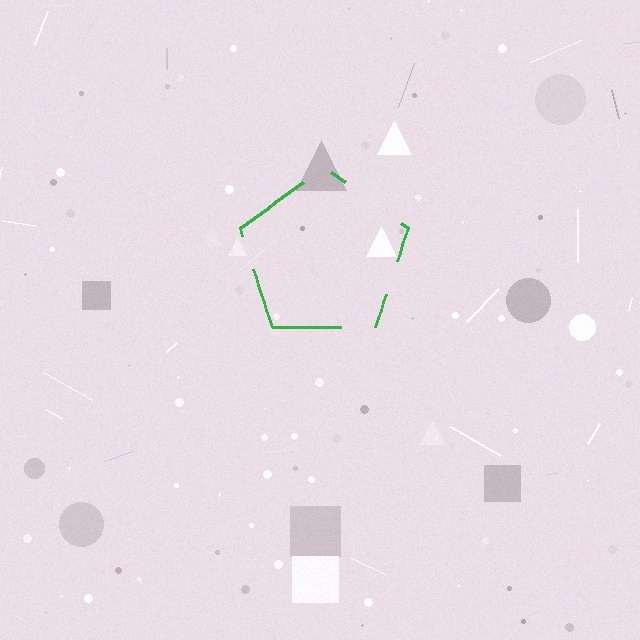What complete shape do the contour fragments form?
The contour fragments form a pentagon.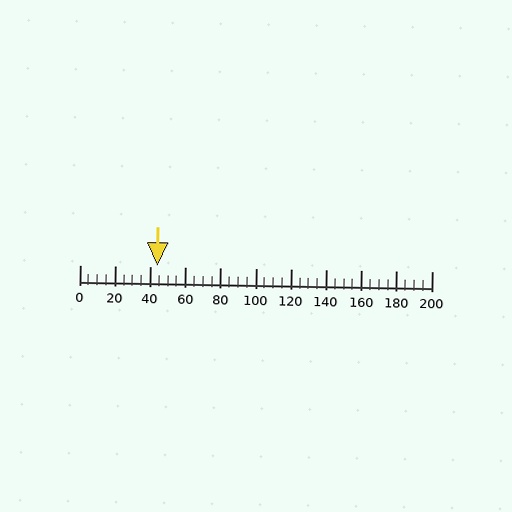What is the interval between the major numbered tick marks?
The major tick marks are spaced 20 units apart.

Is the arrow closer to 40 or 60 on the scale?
The arrow is closer to 40.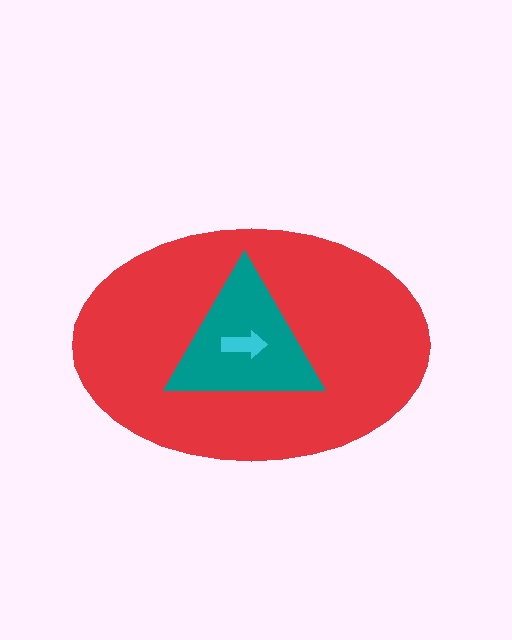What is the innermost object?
The cyan arrow.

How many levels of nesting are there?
3.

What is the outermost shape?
The red ellipse.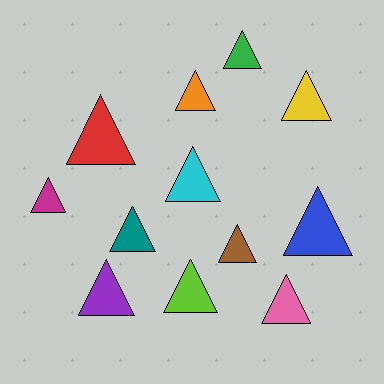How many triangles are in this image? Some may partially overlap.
There are 12 triangles.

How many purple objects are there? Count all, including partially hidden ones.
There is 1 purple object.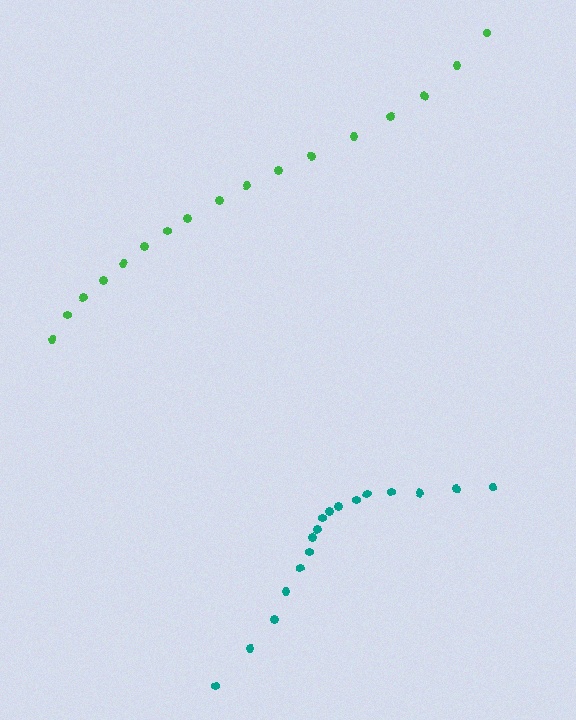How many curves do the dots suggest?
There are 2 distinct paths.